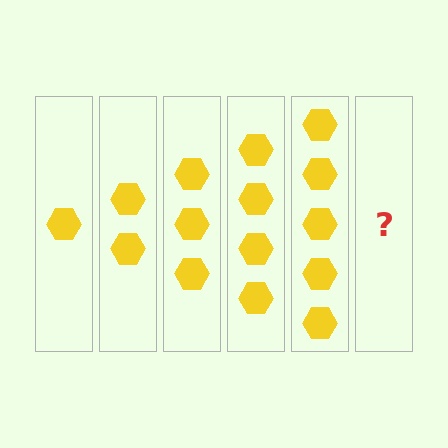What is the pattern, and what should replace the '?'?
The pattern is that each step adds one more hexagon. The '?' should be 6 hexagons.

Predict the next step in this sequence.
The next step is 6 hexagons.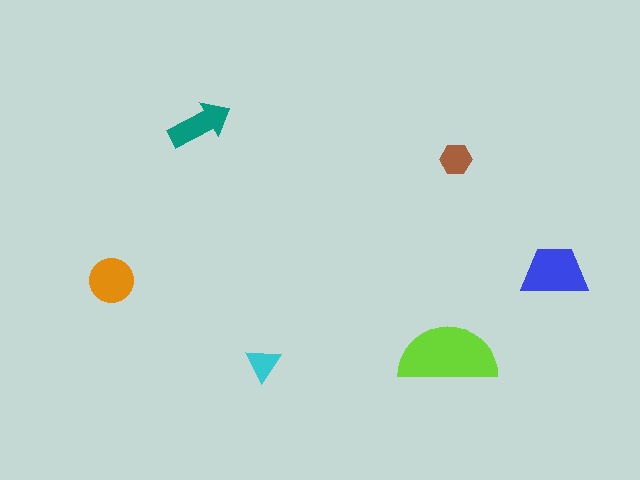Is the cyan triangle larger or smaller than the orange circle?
Smaller.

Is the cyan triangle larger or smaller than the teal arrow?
Smaller.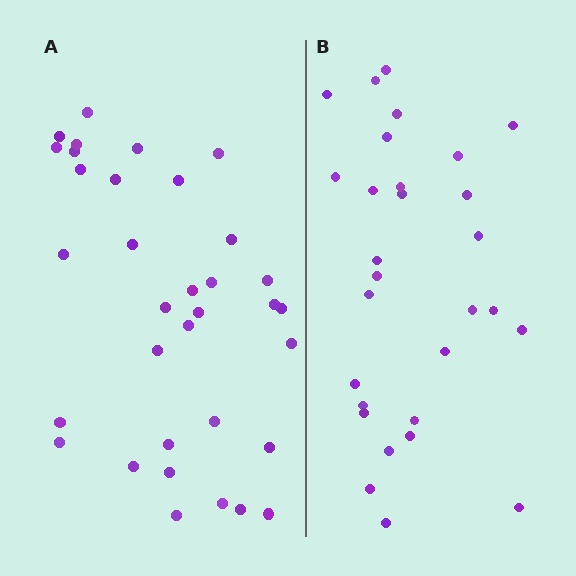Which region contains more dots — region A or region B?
Region A (the left region) has more dots.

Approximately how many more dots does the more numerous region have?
Region A has about 5 more dots than region B.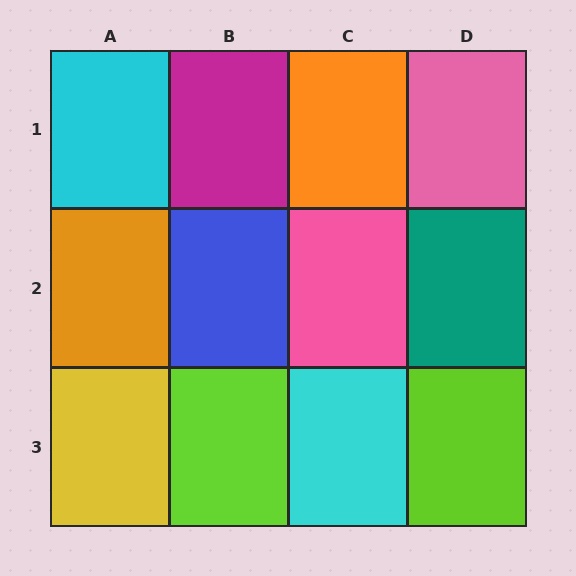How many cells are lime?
2 cells are lime.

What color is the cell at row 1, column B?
Magenta.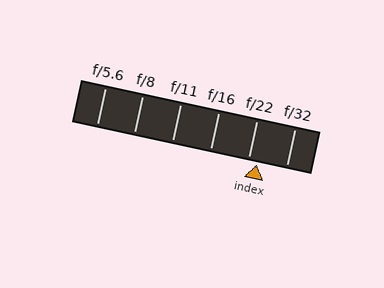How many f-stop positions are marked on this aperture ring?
There are 6 f-stop positions marked.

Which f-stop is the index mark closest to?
The index mark is closest to f/22.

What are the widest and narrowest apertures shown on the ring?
The widest aperture shown is f/5.6 and the narrowest is f/32.